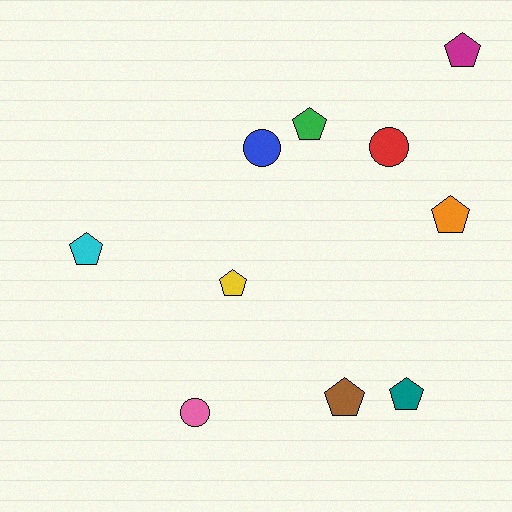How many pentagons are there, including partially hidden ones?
There are 7 pentagons.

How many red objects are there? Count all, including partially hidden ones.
There is 1 red object.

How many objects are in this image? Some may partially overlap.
There are 10 objects.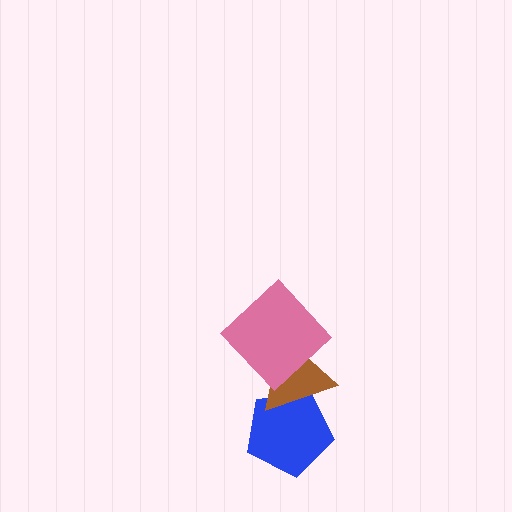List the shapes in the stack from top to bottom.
From top to bottom: the pink diamond, the brown triangle, the blue pentagon.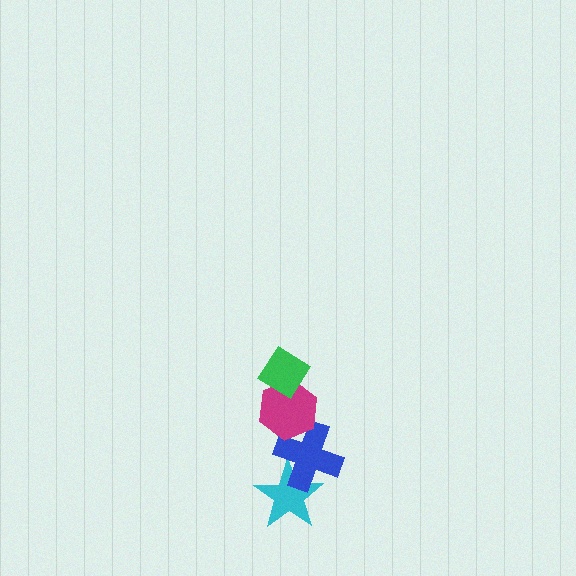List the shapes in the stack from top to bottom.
From top to bottom: the green diamond, the magenta hexagon, the blue cross, the cyan star.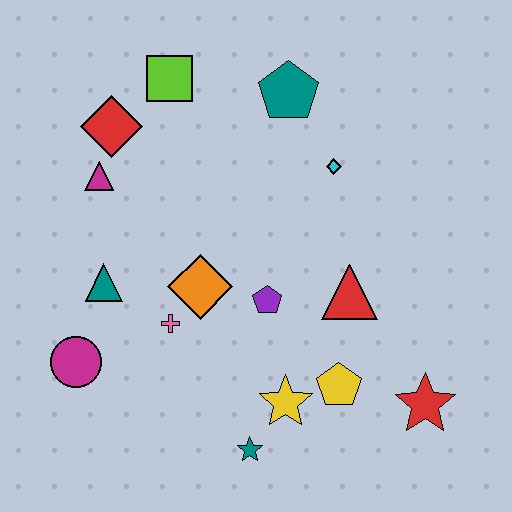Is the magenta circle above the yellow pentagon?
Yes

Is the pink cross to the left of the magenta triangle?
No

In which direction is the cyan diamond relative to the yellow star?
The cyan diamond is above the yellow star.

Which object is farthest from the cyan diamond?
The magenta circle is farthest from the cyan diamond.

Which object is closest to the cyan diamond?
The teal pentagon is closest to the cyan diamond.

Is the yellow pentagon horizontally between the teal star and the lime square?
No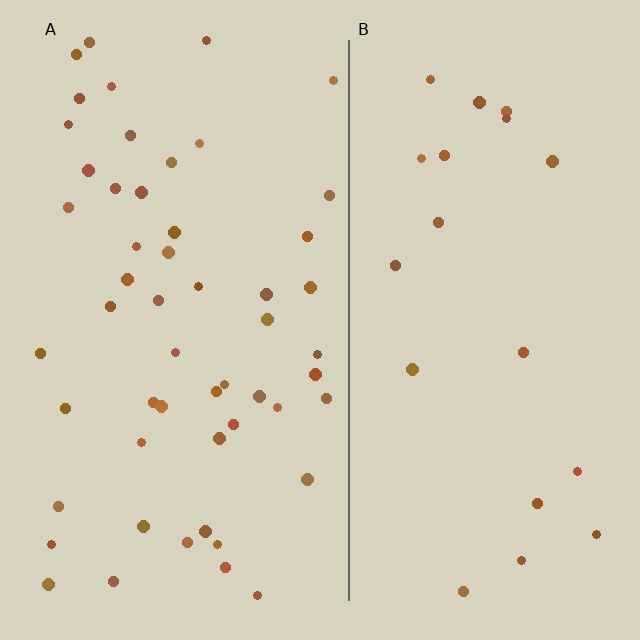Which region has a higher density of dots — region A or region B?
A (the left).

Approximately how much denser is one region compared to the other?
Approximately 2.6× — region A over region B.